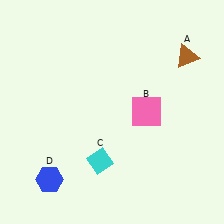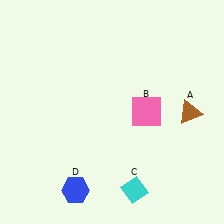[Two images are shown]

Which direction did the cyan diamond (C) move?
The cyan diamond (C) moved right.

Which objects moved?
The objects that moved are: the brown triangle (A), the cyan diamond (C), the blue hexagon (D).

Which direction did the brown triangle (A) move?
The brown triangle (A) moved down.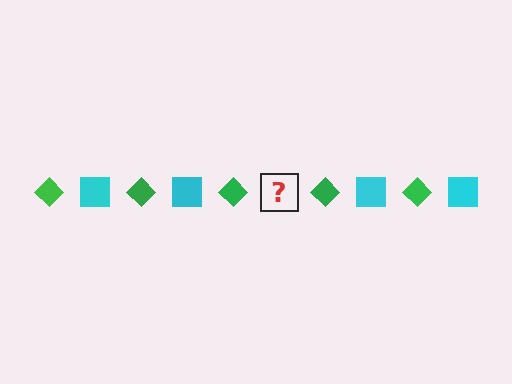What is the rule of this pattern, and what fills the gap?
The rule is that the pattern alternates between green diamond and cyan square. The gap should be filled with a cyan square.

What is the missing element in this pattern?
The missing element is a cyan square.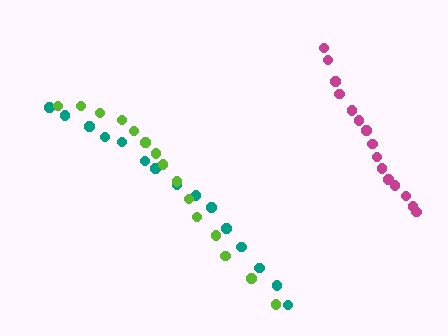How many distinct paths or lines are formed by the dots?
There are 3 distinct paths.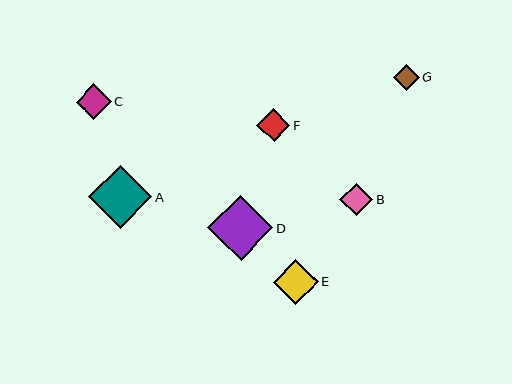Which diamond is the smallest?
Diamond G is the smallest with a size of approximately 26 pixels.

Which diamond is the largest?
Diamond D is the largest with a size of approximately 66 pixels.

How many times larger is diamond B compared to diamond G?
Diamond B is approximately 1.3 times the size of diamond G.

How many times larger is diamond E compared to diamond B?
Diamond E is approximately 1.4 times the size of diamond B.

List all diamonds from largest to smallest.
From largest to smallest: D, A, E, C, F, B, G.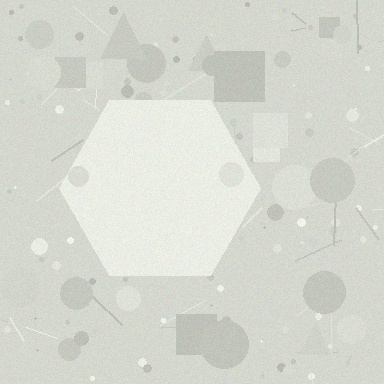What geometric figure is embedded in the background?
A hexagon is embedded in the background.